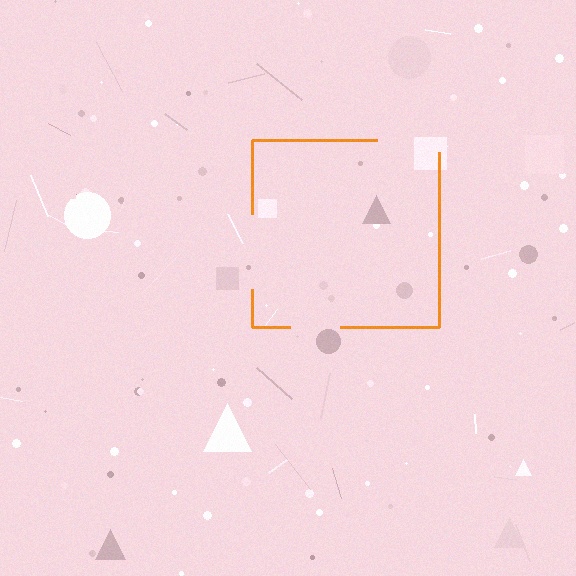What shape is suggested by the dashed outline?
The dashed outline suggests a square.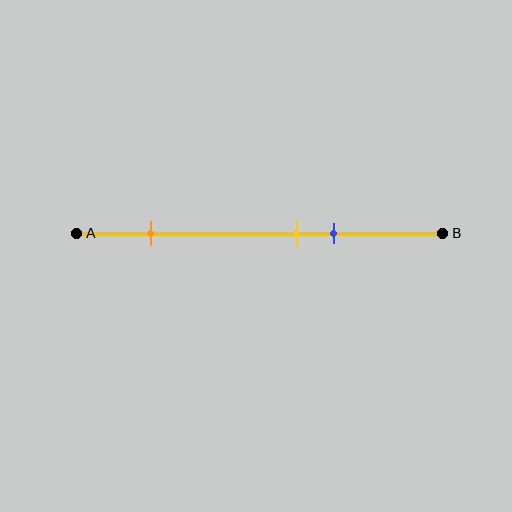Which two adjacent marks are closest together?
The yellow and blue marks are the closest adjacent pair.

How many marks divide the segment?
There are 3 marks dividing the segment.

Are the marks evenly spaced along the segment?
No, the marks are not evenly spaced.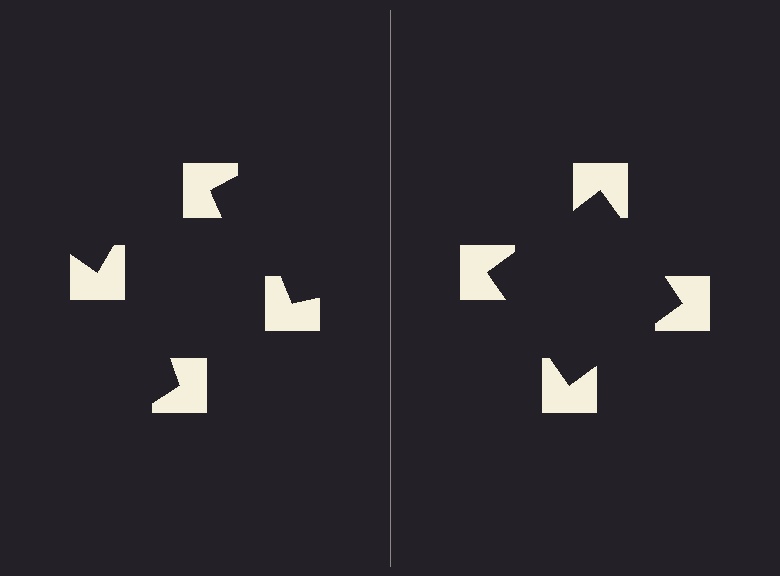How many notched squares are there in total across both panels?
8 — 4 on each side.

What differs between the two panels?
The notched squares are positioned identically on both sides; only the wedge orientations differ. On the right they align to a square; on the left they are misaligned.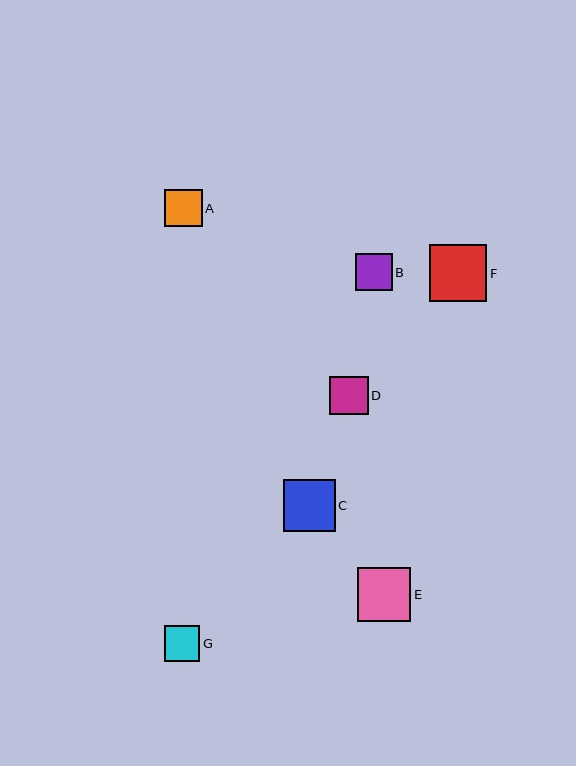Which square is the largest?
Square F is the largest with a size of approximately 58 pixels.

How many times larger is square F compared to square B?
Square F is approximately 1.6 times the size of square B.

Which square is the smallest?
Square G is the smallest with a size of approximately 36 pixels.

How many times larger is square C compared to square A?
Square C is approximately 1.4 times the size of square A.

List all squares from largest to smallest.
From largest to smallest: F, E, C, D, A, B, G.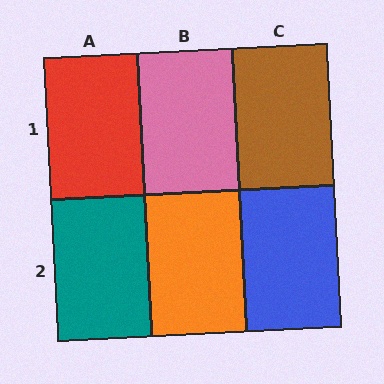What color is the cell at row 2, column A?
Teal.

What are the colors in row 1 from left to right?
Red, pink, brown.